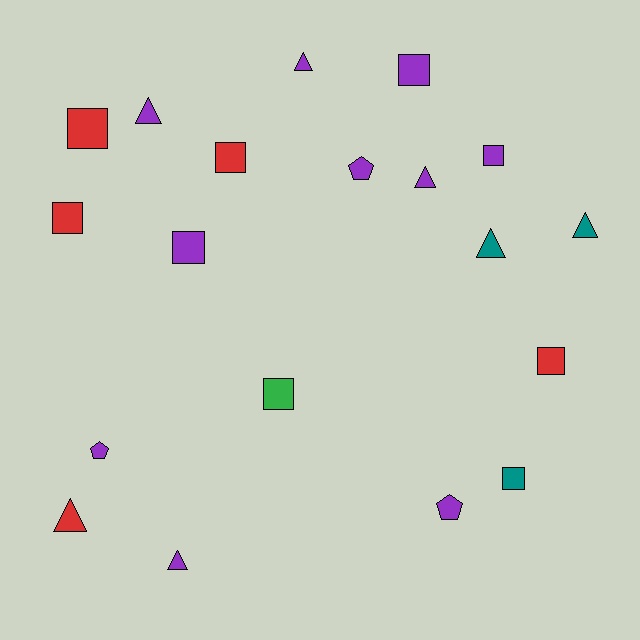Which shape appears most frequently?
Square, with 9 objects.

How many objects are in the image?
There are 19 objects.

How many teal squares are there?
There is 1 teal square.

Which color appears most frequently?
Purple, with 10 objects.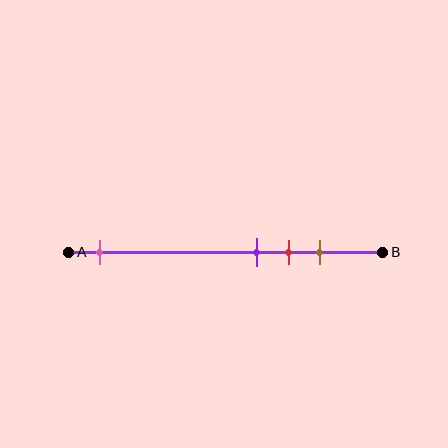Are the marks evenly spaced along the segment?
No, the marks are not evenly spaced.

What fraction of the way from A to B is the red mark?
The red mark is approximately 70% (0.7) of the way from A to B.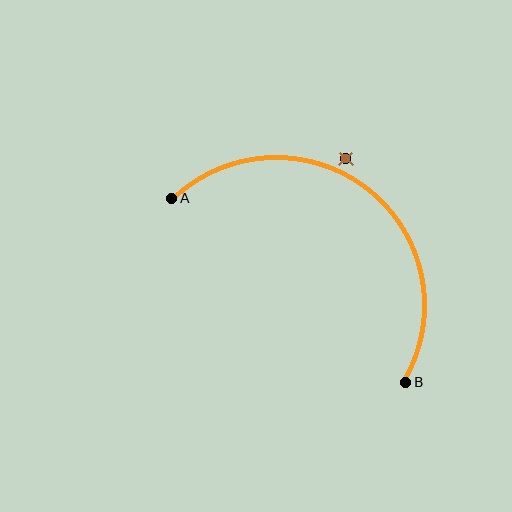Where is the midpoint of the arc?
The arc midpoint is the point on the curve farthest from the straight line joining A and B. It sits above and to the right of that line.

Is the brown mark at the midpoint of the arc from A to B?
No — the brown mark does not lie on the arc at all. It sits slightly outside the curve.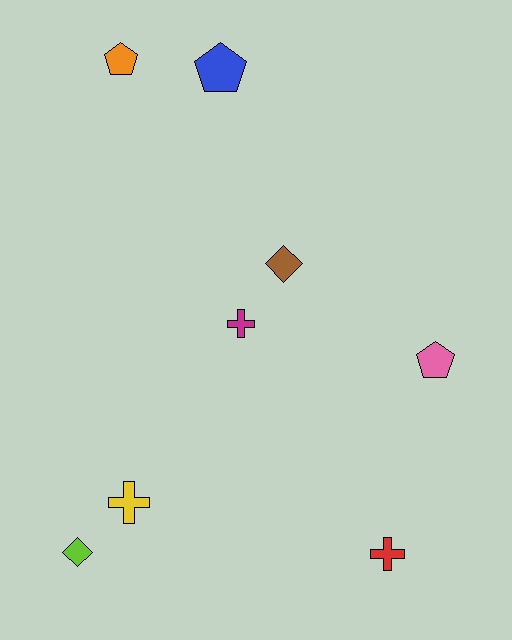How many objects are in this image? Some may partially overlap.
There are 8 objects.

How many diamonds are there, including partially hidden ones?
There are 2 diamonds.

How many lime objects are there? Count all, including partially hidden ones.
There is 1 lime object.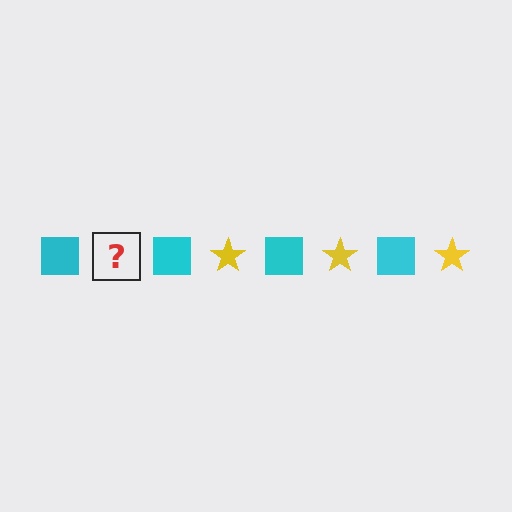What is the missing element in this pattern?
The missing element is a yellow star.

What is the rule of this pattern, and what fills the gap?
The rule is that the pattern alternates between cyan square and yellow star. The gap should be filled with a yellow star.